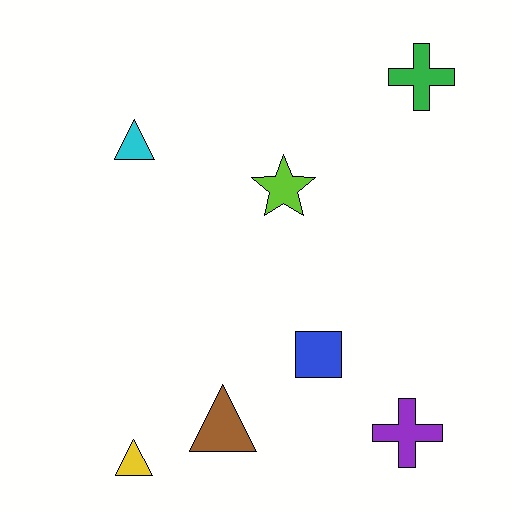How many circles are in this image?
There are no circles.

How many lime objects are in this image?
There is 1 lime object.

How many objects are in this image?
There are 7 objects.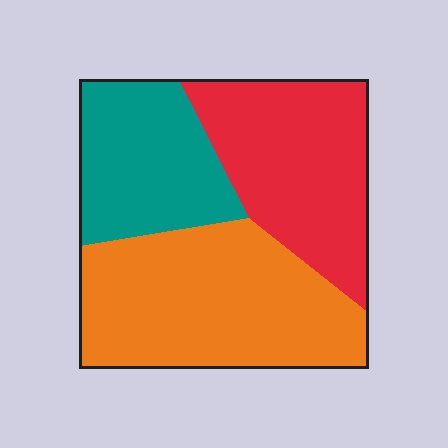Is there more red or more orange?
Orange.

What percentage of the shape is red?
Red takes up about one third (1/3) of the shape.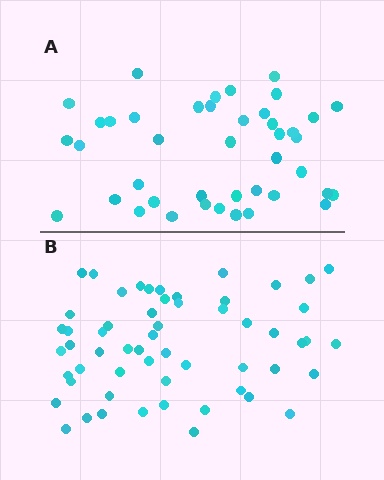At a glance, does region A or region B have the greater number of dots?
Region B (the bottom region) has more dots.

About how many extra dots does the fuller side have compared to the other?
Region B has approximately 15 more dots than region A.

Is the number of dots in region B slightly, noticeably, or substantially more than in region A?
Region B has noticeably more, but not dramatically so. The ratio is roughly 1.4 to 1.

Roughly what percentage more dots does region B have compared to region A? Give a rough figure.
About 35% more.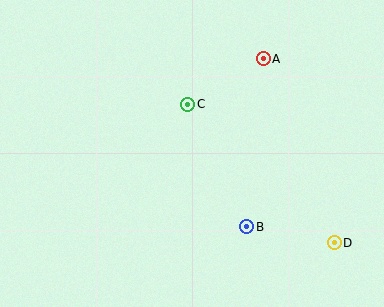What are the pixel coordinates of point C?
Point C is at (188, 104).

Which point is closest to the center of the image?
Point C at (188, 104) is closest to the center.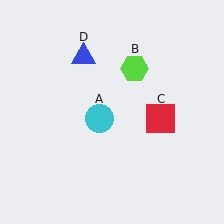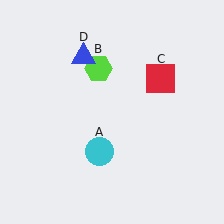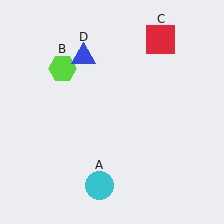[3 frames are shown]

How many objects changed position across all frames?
3 objects changed position: cyan circle (object A), lime hexagon (object B), red square (object C).